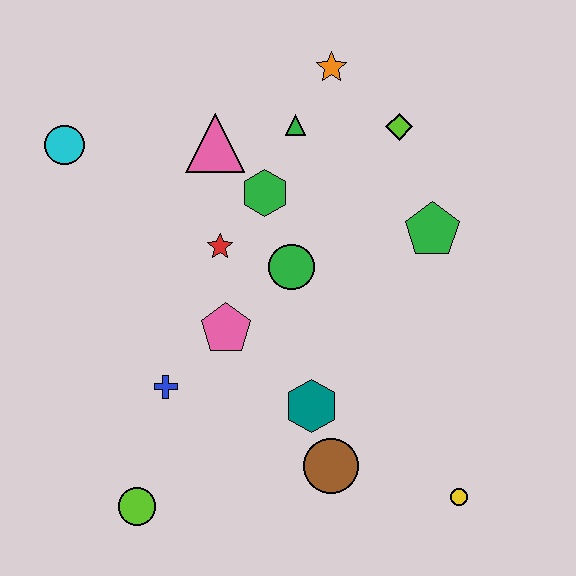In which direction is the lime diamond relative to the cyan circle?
The lime diamond is to the right of the cyan circle.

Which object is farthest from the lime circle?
The orange star is farthest from the lime circle.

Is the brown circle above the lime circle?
Yes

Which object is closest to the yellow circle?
The brown circle is closest to the yellow circle.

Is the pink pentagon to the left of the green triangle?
Yes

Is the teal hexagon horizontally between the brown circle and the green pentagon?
No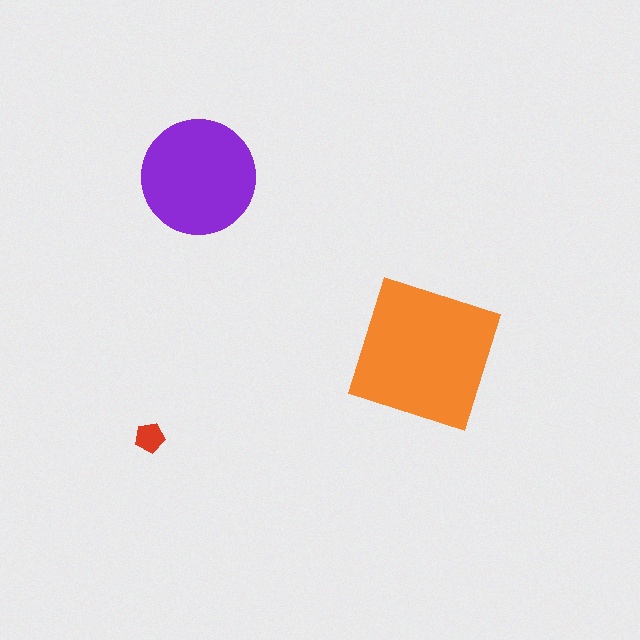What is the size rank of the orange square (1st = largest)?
1st.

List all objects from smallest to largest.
The red pentagon, the purple circle, the orange square.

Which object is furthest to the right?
The orange square is rightmost.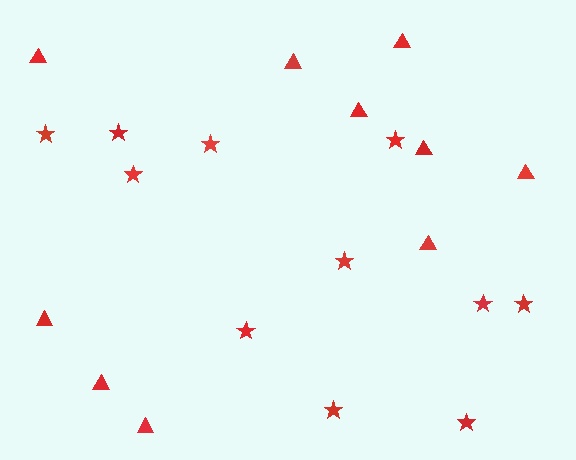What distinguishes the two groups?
There are 2 groups: one group of triangles (10) and one group of stars (11).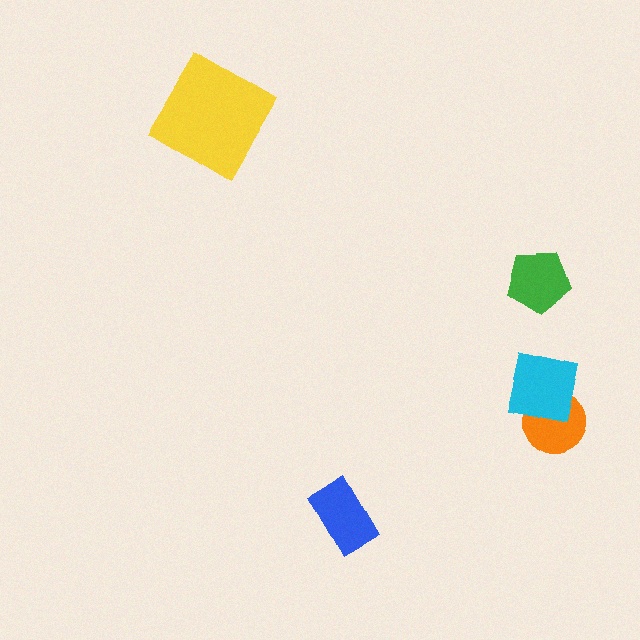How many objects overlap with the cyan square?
1 object overlaps with the cyan square.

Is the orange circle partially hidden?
Yes, it is partially covered by another shape.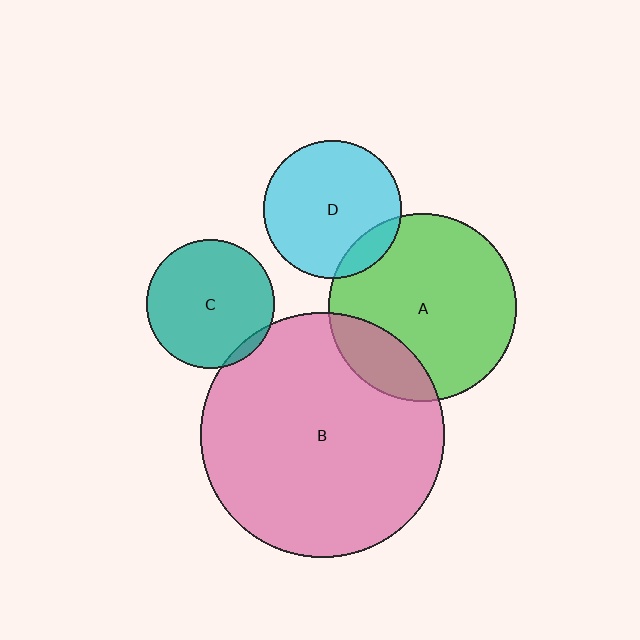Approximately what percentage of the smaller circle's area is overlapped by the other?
Approximately 5%.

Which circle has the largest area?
Circle B (pink).